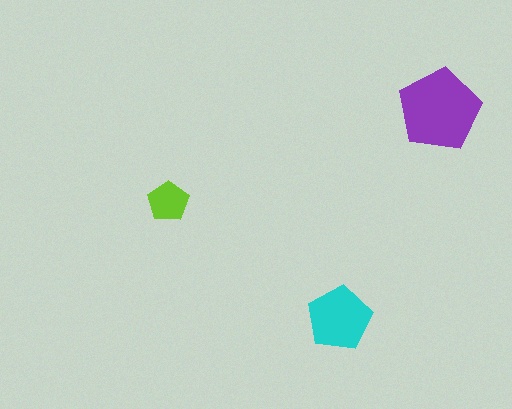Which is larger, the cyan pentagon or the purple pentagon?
The purple one.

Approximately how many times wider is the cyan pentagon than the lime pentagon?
About 1.5 times wider.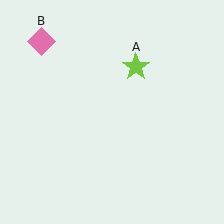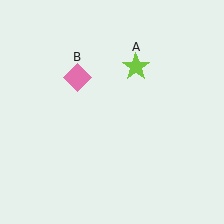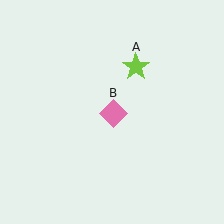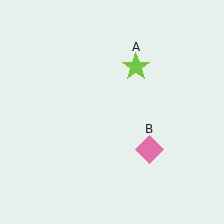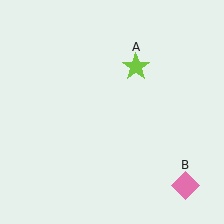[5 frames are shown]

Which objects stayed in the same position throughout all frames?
Lime star (object A) remained stationary.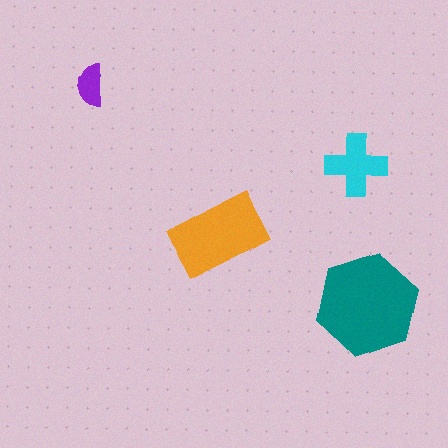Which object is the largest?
The teal hexagon.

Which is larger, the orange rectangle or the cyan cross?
The orange rectangle.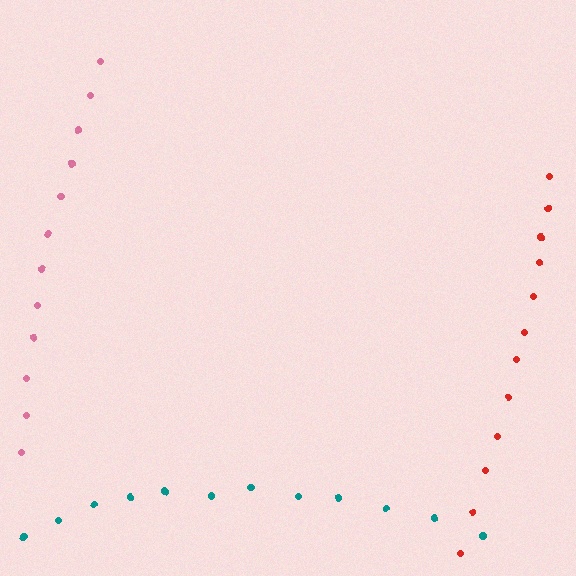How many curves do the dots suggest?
There are 3 distinct paths.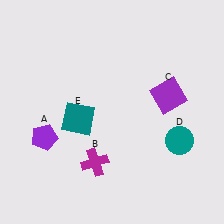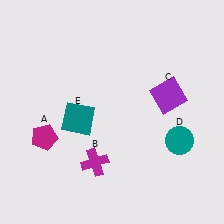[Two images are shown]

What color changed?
The pentagon (A) changed from purple in Image 1 to magenta in Image 2.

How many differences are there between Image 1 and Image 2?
There is 1 difference between the two images.